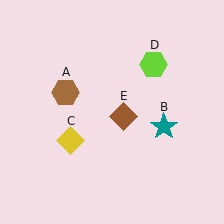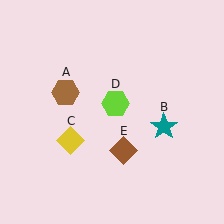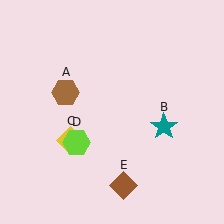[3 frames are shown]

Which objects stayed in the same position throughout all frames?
Brown hexagon (object A) and teal star (object B) and yellow diamond (object C) remained stationary.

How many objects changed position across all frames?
2 objects changed position: lime hexagon (object D), brown diamond (object E).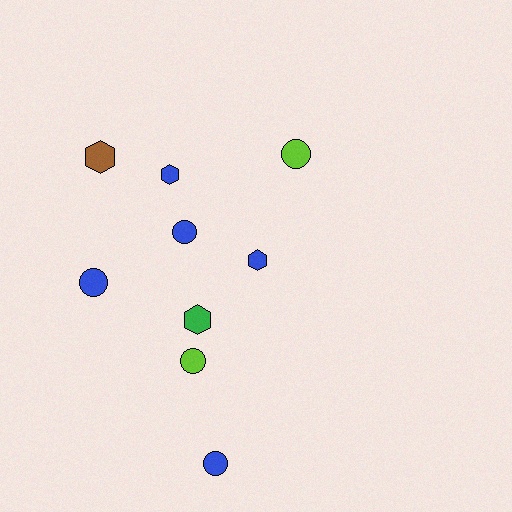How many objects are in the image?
There are 9 objects.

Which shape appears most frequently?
Circle, with 5 objects.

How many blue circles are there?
There are 3 blue circles.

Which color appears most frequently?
Blue, with 5 objects.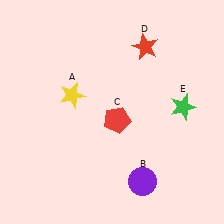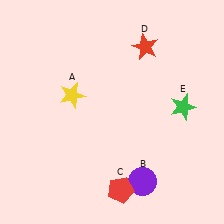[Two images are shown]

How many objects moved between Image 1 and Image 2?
1 object moved between the two images.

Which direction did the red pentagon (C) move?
The red pentagon (C) moved down.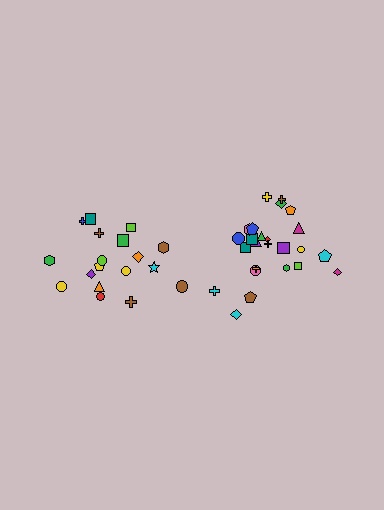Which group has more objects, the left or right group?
The right group.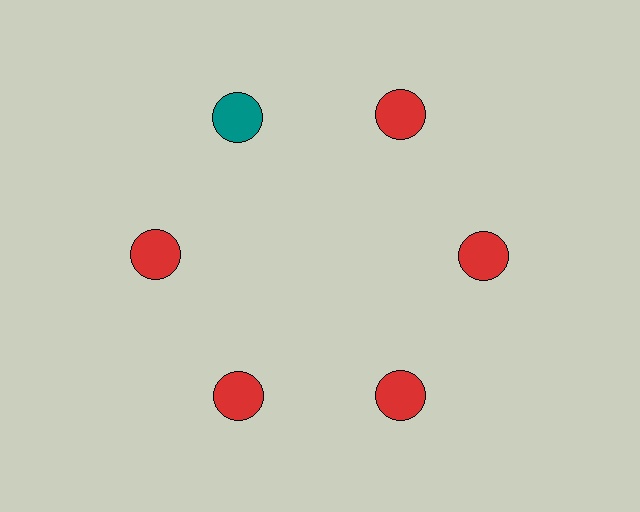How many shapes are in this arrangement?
There are 6 shapes arranged in a ring pattern.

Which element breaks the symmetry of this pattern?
The teal circle at roughly the 11 o'clock position breaks the symmetry. All other shapes are red circles.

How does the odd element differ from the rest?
It has a different color: teal instead of red.